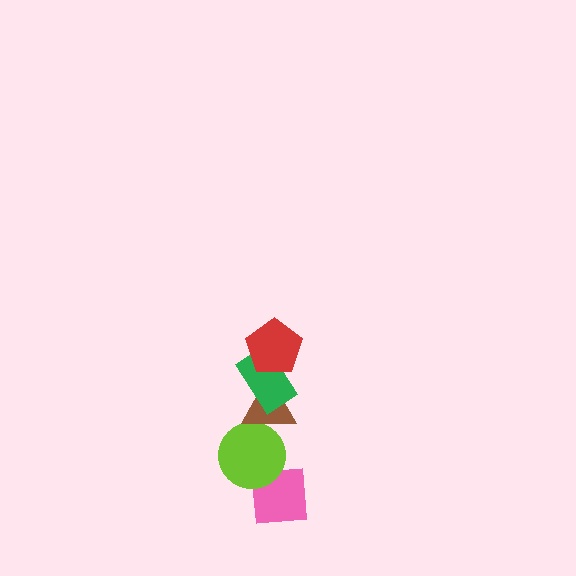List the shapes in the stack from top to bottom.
From top to bottom: the red pentagon, the green rectangle, the brown triangle, the lime circle, the pink square.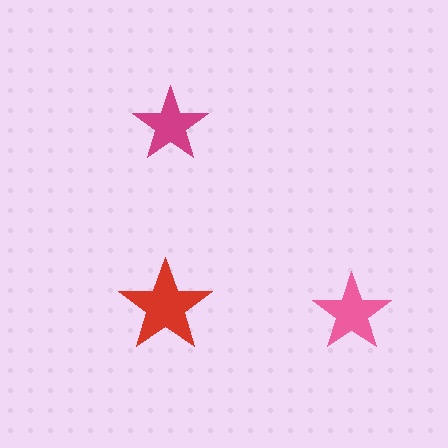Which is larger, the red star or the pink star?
The red one.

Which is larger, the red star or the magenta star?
The red one.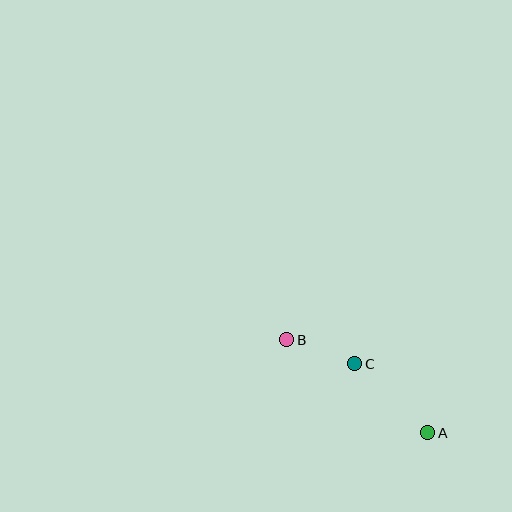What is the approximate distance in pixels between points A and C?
The distance between A and C is approximately 101 pixels.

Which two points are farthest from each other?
Points A and B are farthest from each other.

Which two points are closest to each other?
Points B and C are closest to each other.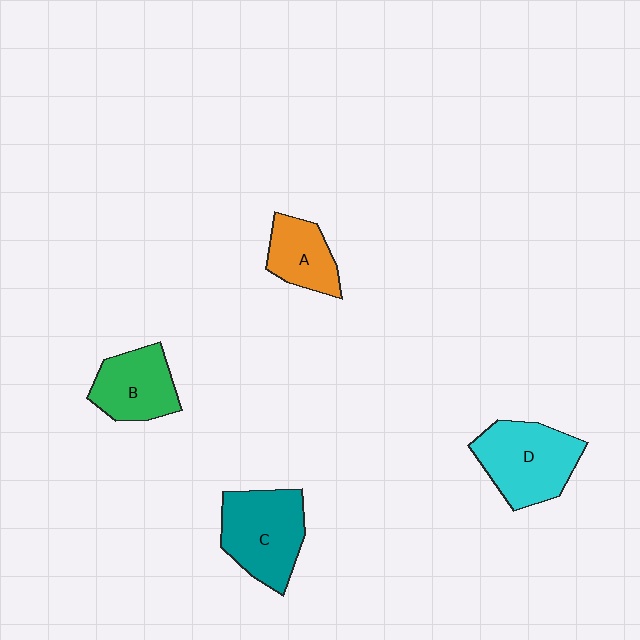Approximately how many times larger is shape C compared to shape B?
Approximately 1.3 times.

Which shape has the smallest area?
Shape A (orange).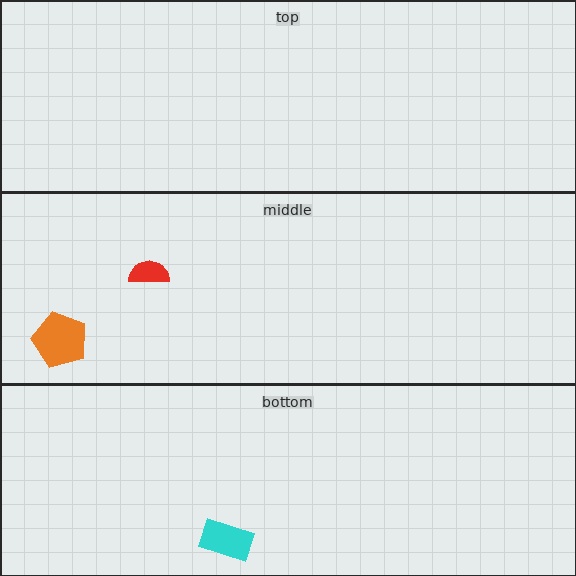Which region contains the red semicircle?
The middle region.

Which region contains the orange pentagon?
The middle region.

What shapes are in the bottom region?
The cyan rectangle.